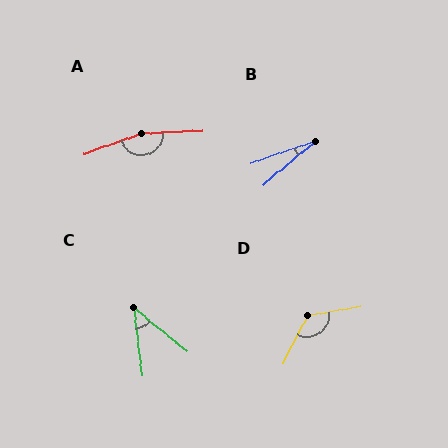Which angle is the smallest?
B, at approximately 21 degrees.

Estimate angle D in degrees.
Approximately 127 degrees.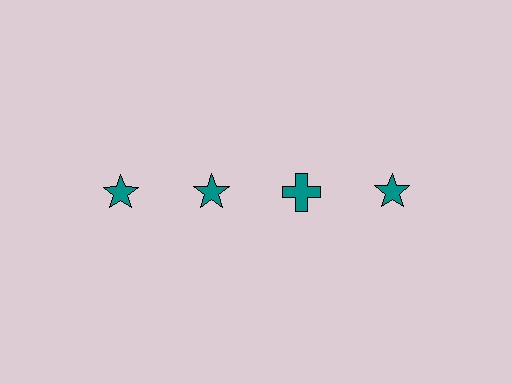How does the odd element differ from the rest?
It has a different shape: cross instead of star.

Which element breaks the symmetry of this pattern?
The teal cross in the top row, center column breaks the symmetry. All other shapes are teal stars.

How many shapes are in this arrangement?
There are 4 shapes arranged in a grid pattern.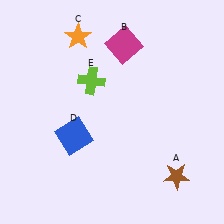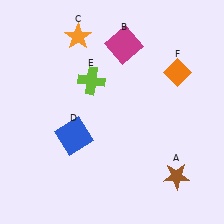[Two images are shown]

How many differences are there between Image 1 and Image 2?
There is 1 difference between the two images.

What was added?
An orange diamond (F) was added in Image 2.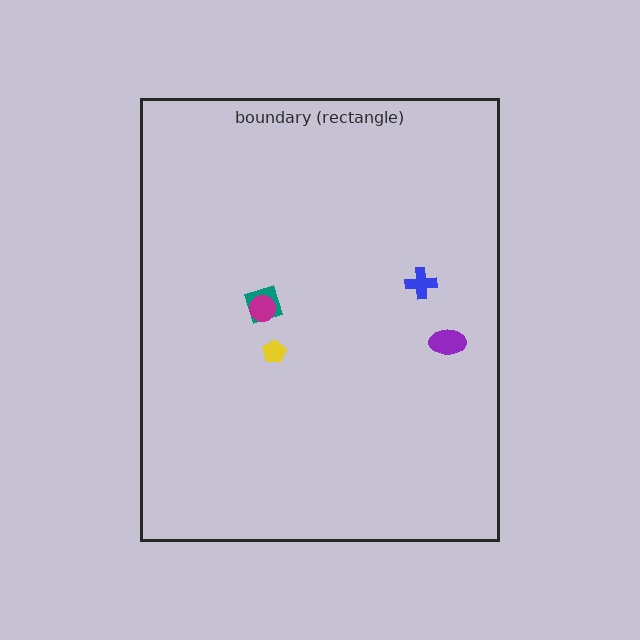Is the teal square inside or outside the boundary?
Inside.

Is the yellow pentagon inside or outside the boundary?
Inside.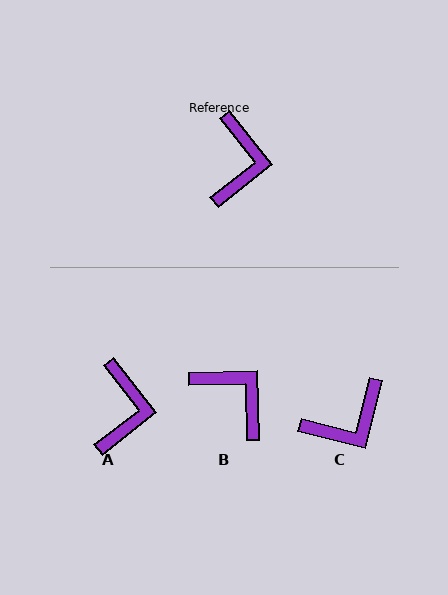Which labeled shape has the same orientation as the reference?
A.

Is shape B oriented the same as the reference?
No, it is off by about 53 degrees.